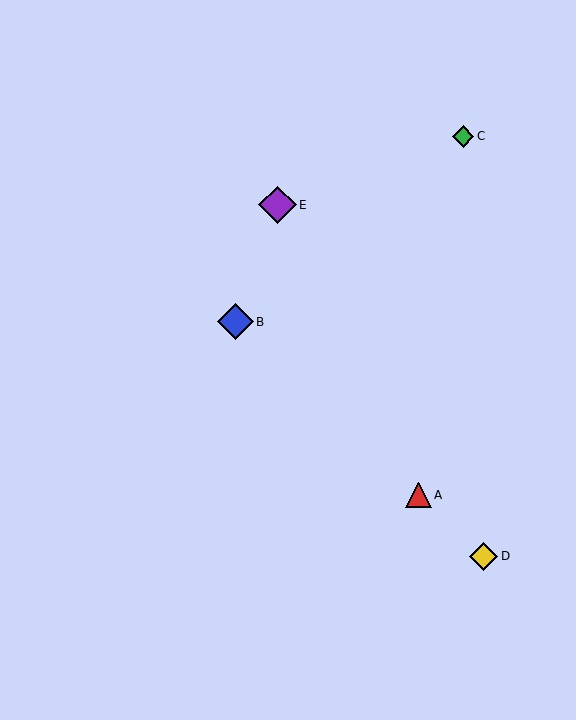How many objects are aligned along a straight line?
3 objects (A, B, D) are aligned along a straight line.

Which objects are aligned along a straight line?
Objects A, B, D are aligned along a straight line.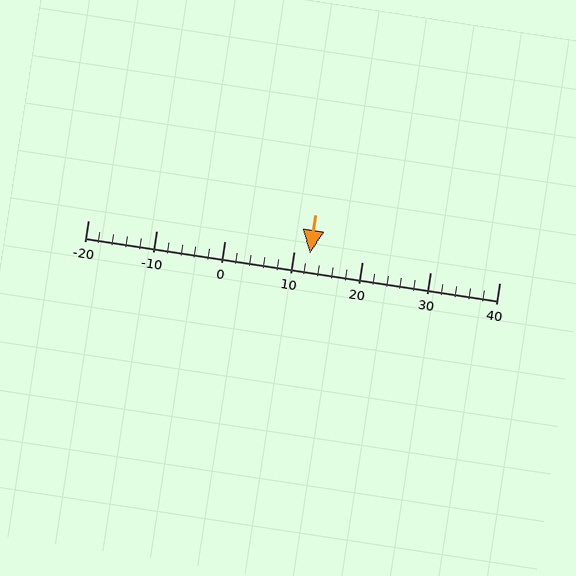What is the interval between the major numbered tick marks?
The major tick marks are spaced 10 units apart.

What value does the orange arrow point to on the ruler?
The orange arrow points to approximately 12.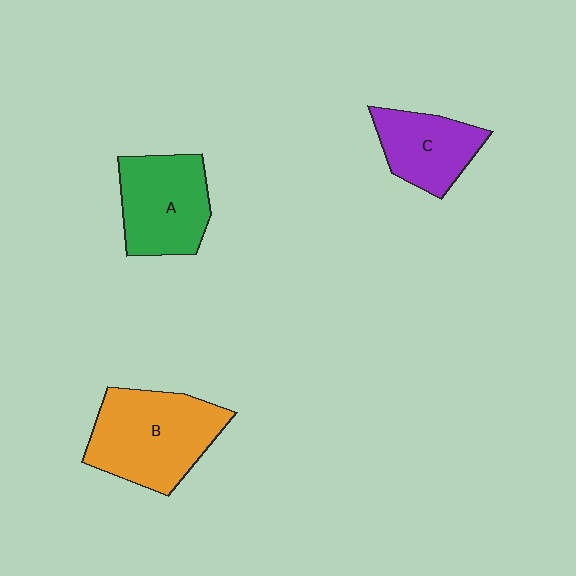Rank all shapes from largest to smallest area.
From largest to smallest: B (orange), A (green), C (purple).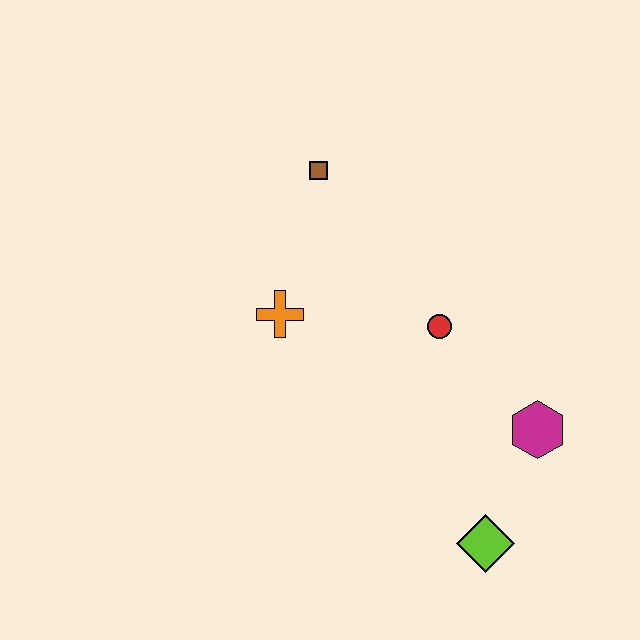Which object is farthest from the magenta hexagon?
The brown square is farthest from the magenta hexagon.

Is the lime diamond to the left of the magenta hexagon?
Yes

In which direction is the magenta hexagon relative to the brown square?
The magenta hexagon is below the brown square.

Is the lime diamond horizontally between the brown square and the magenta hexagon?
Yes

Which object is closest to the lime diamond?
The magenta hexagon is closest to the lime diamond.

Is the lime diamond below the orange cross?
Yes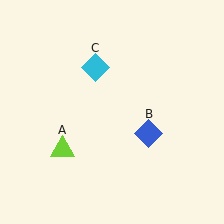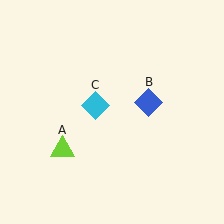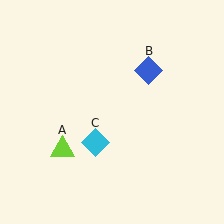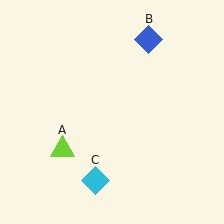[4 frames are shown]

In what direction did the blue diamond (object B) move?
The blue diamond (object B) moved up.